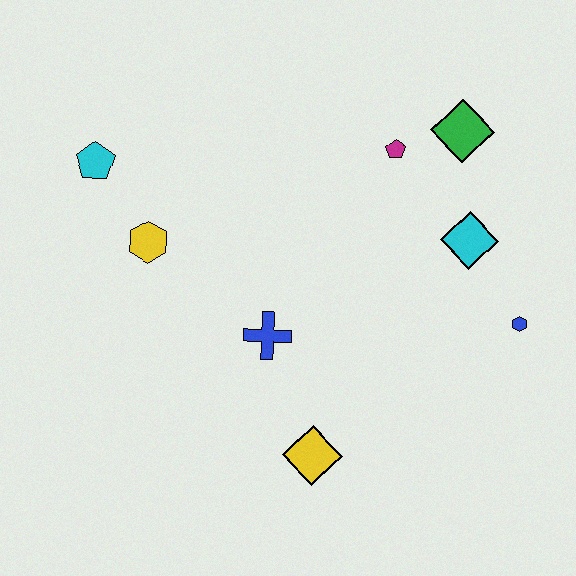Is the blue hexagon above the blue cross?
Yes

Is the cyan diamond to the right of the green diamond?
Yes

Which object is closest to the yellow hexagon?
The cyan pentagon is closest to the yellow hexagon.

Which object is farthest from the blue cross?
The green diamond is farthest from the blue cross.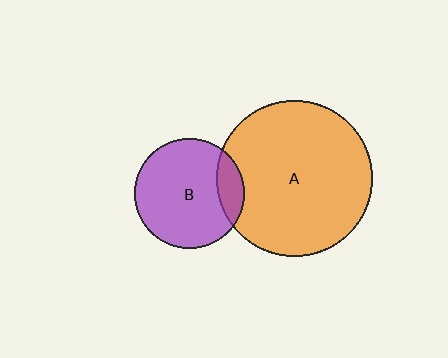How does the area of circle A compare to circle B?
Approximately 2.0 times.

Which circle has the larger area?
Circle A (orange).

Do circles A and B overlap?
Yes.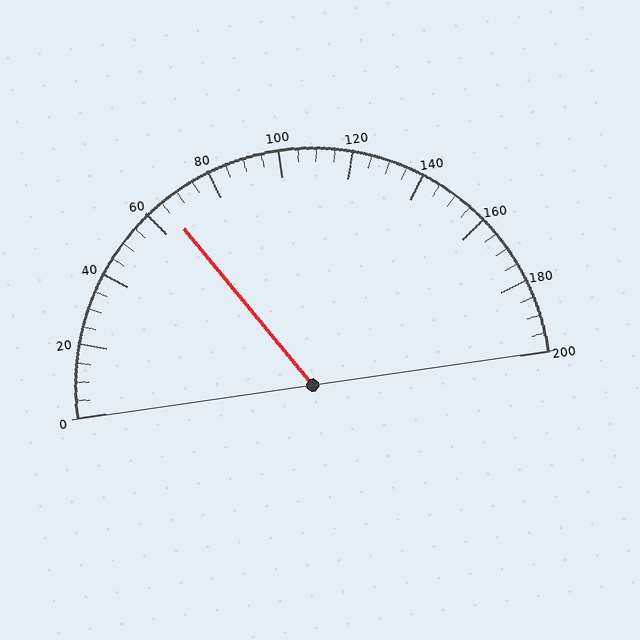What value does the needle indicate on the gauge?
The needle indicates approximately 65.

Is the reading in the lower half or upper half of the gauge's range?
The reading is in the lower half of the range (0 to 200).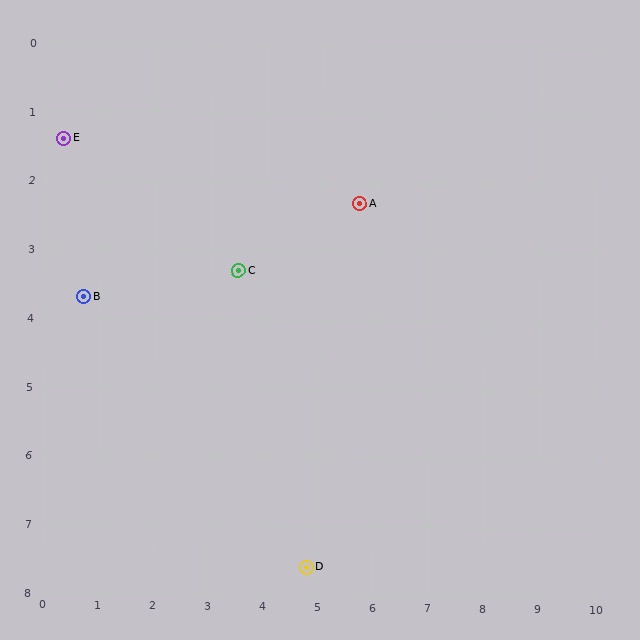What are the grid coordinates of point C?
Point C is at approximately (3.5, 3.3).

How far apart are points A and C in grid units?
Points A and C are about 2.4 grid units apart.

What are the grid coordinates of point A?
Point A is at approximately (5.7, 2.3).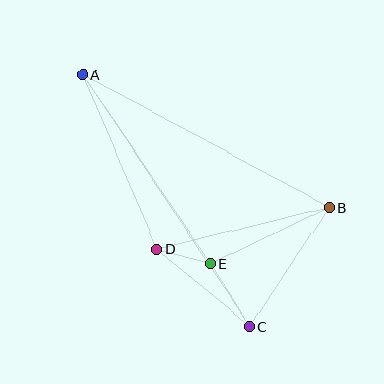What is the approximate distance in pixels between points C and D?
The distance between C and D is approximately 121 pixels.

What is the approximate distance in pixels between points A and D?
The distance between A and D is approximately 190 pixels.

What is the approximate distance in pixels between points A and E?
The distance between A and E is approximately 228 pixels.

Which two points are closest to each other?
Points D and E are closest to each other.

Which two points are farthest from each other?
Points A and C are farthest from each other.